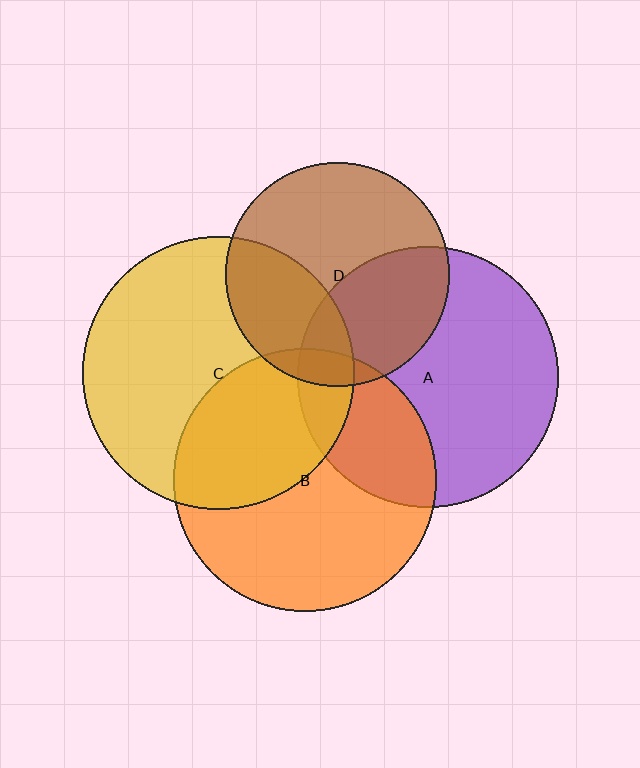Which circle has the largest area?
Circle C (yellow).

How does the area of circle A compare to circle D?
Approximately 1.4 times.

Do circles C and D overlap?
Yes.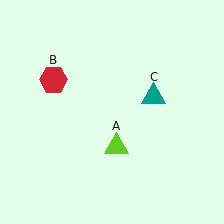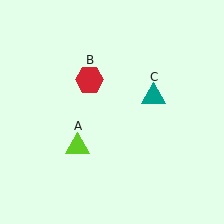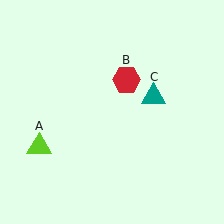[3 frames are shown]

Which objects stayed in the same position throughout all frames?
Teal triangle (object C) remained stationary.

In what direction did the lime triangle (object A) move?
The lime triangle (object A) moved left.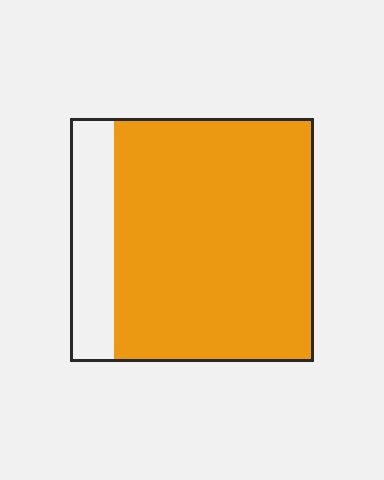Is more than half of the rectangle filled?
Yes.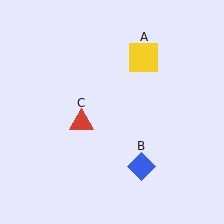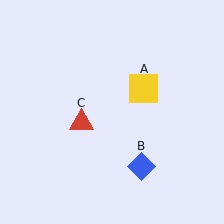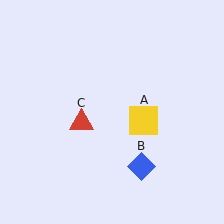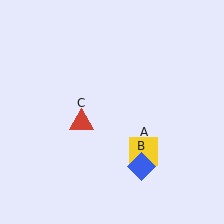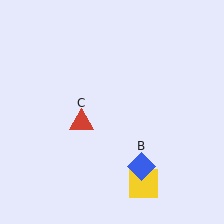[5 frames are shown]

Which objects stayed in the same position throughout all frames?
Blue diamond (object B) and red triangle (object C) remained stationary.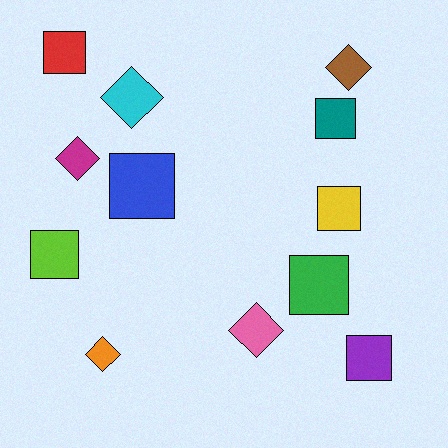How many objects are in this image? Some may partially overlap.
There are 12 objects.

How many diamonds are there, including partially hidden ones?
There are 5 diamonds.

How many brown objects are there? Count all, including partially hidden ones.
There is 1 brown object.